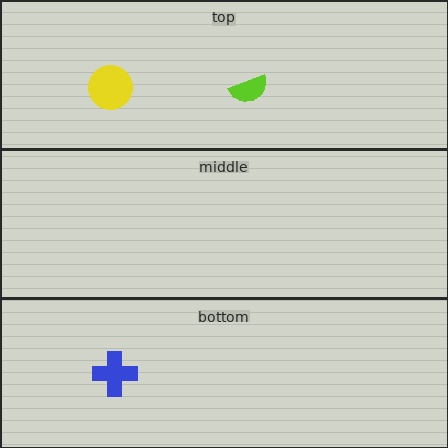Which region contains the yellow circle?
The top region.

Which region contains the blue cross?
The bottom region.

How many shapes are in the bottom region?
1.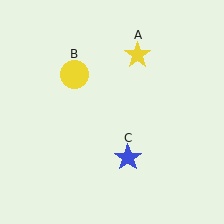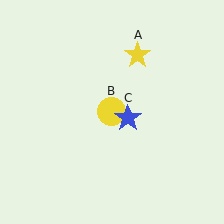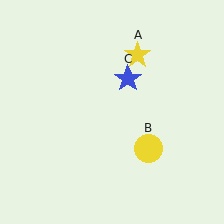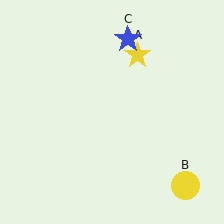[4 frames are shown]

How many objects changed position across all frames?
2 objects changed position: yellow circle (object B), blue star (object C).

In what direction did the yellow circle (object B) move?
The yellow circle (object B) moved down and to the right.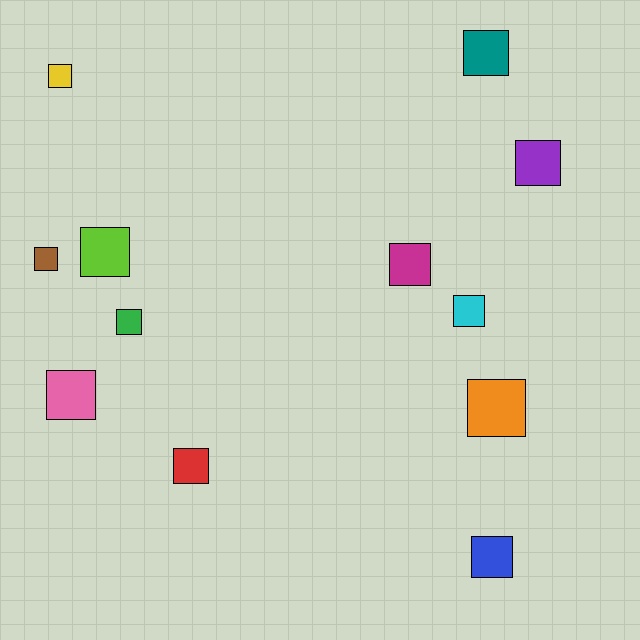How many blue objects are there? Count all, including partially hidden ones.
There is 1 blue object.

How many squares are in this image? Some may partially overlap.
There are 12 squares.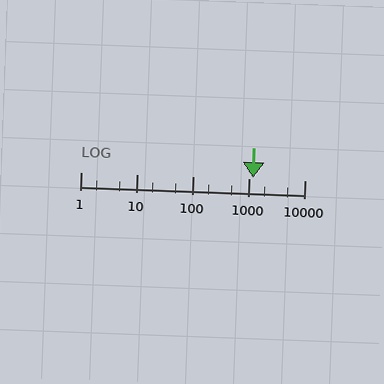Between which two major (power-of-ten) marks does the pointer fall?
The pointer is between 1000 and 10000.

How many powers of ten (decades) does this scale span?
The scale spans 4 decades, from 1 to 10000.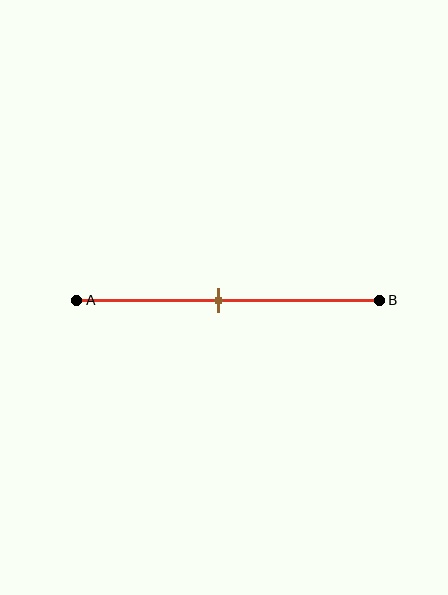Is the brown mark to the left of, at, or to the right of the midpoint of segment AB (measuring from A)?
The brown mark is to the left of the midpoint of segment AB.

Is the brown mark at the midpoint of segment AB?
No, the mark is at about 45% from A, not at the 50% midpoint.